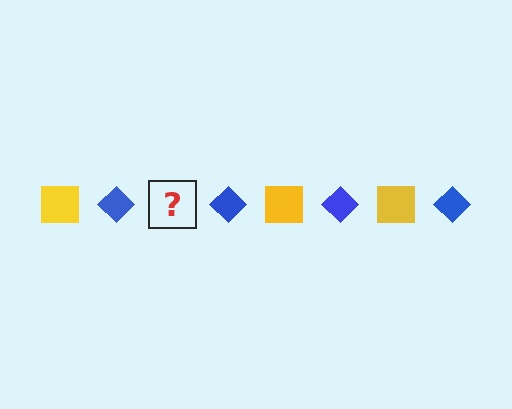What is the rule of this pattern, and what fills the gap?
The rule is that the pattern alternates between yellow square and blue diamond. The gap should be filled with a yellow square.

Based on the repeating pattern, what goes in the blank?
The blank should be a yellow square.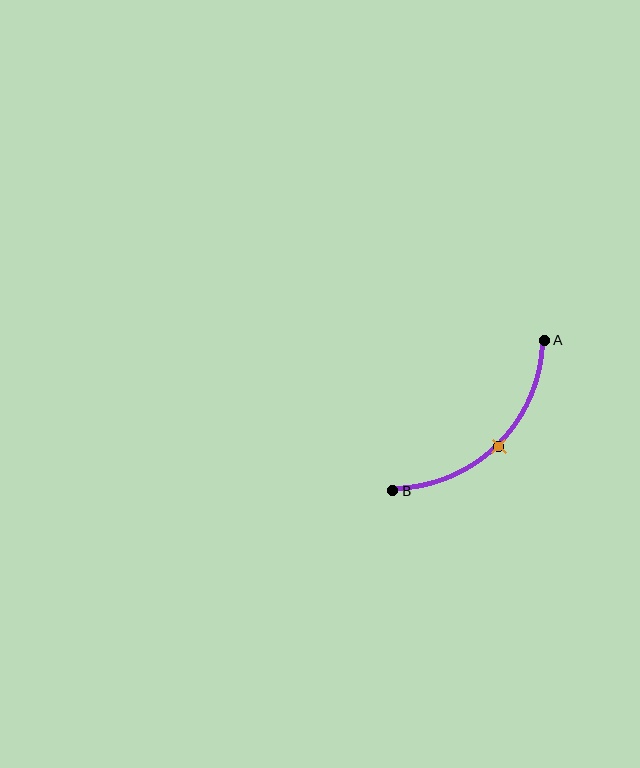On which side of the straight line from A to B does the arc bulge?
The arc bulges below and to the right of the straight line connecting A and B.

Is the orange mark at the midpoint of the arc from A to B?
Yes. The orange mark lies on the arc at equal arc-length from both A and B — it is the arc midpoint.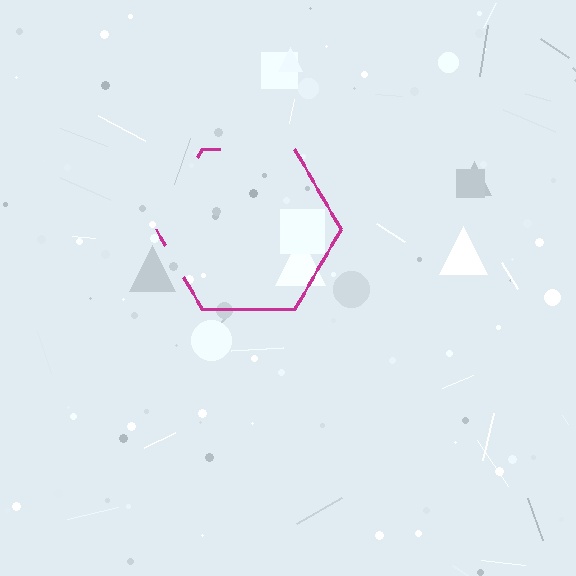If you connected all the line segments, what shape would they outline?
They would outline a hexagon.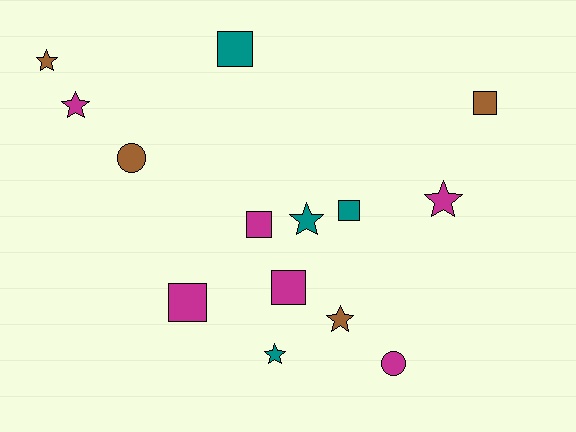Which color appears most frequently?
Magenta, with 6 objects.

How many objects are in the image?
There are 14 objects.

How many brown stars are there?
There are 2 brown stars.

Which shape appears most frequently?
Square, with 6 objects.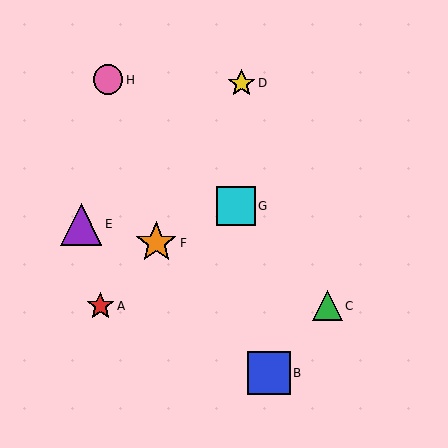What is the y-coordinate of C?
Object C is at y≈306.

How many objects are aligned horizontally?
2 objects (A, C) are aligned horizontally.